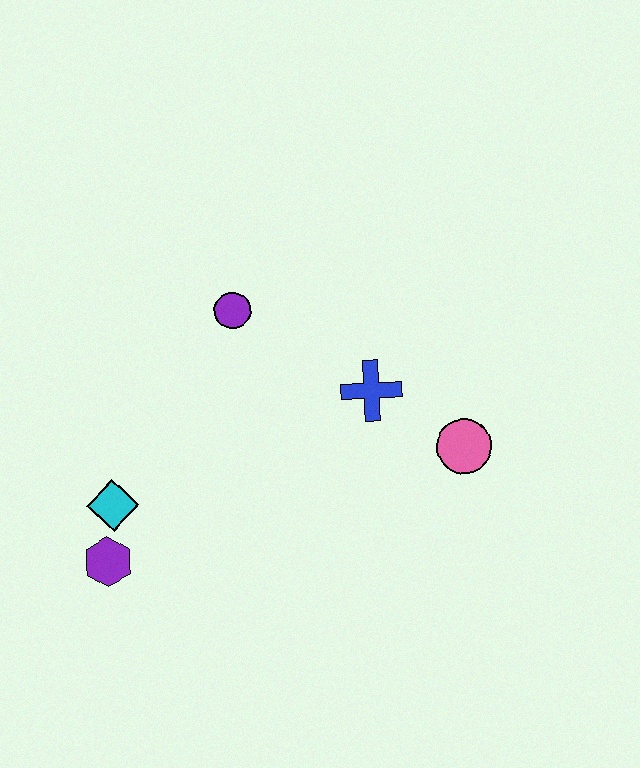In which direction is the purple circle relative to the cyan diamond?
The purple circle is above the cyan diamond.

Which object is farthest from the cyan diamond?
The pink circle is farthest from the cyan diamond.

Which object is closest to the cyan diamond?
The purple hexagon is closest to the cyan diamond.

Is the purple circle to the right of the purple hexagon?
Yes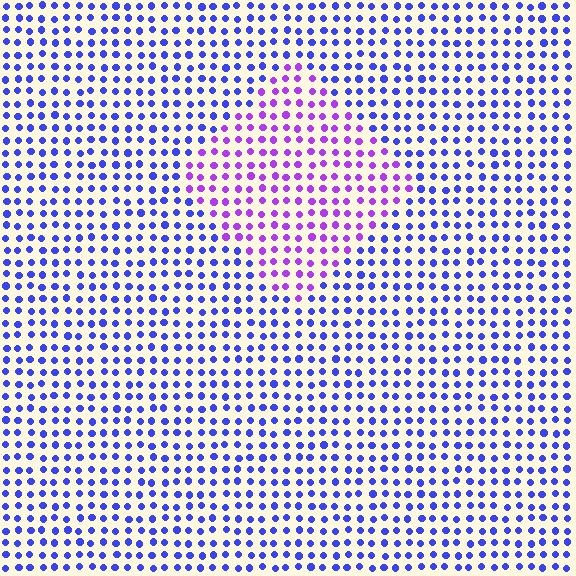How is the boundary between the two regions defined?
The boundary is defined purely by a slight shift in hue (about 43 degrees). Spacing, size, and orientation are identical on both sides.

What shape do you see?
I see a diamond.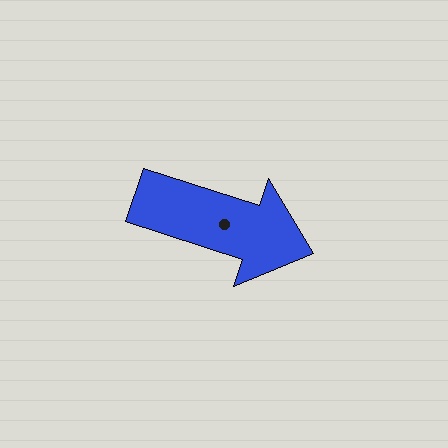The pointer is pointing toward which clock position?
Roughly 4 o'clock.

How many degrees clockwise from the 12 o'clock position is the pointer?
Approximately 108 degrees.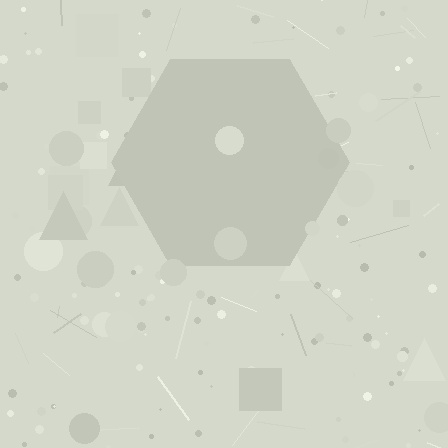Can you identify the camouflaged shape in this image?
The camouflaged shape is a hexagon.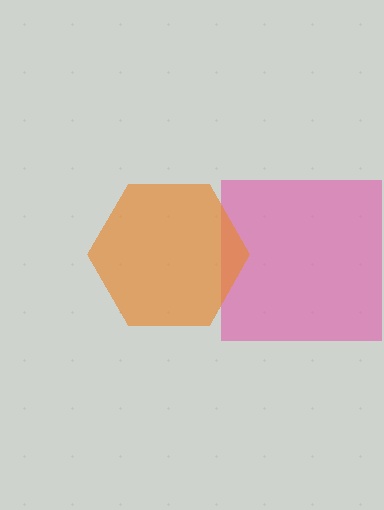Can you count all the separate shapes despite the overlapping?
Yes, there are 2 separate shapes.